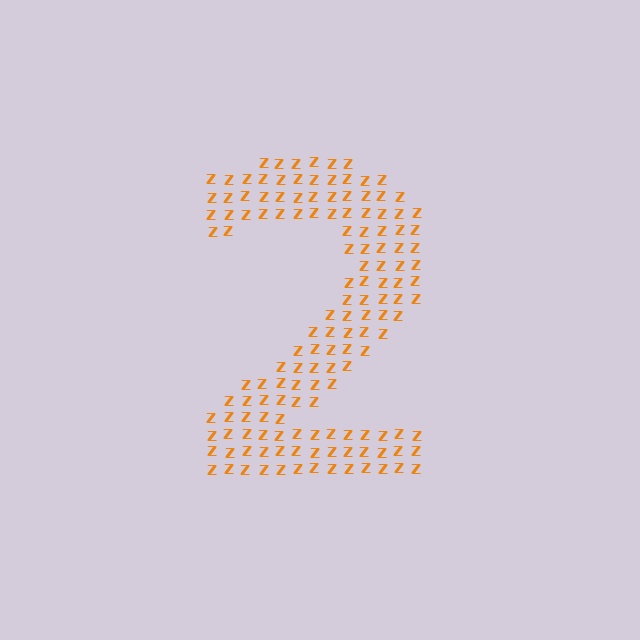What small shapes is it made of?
It is made of small letter Z's.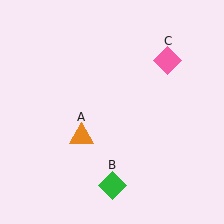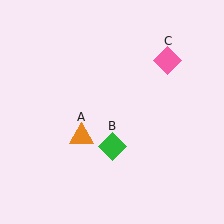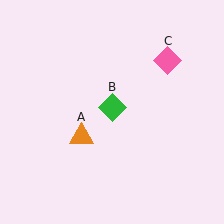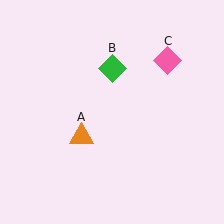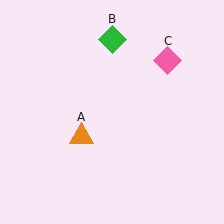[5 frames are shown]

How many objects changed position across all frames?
1 object changed position: green diamond (object B).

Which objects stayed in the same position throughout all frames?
Orange triangle (object A) and pink diamond (object C) remained stationary.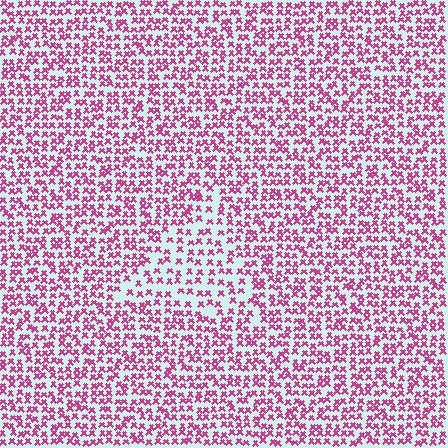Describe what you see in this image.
The image contains small magenta elements arranged at two different densities. A triangle-shaped region is visible where the elements are less densely packed than the surrounding area.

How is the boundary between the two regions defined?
The boundary is defined by a change in element density (approximately 1.6x ratio). All elements are the same color, size, and shape.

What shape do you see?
I see a triangle.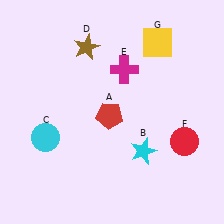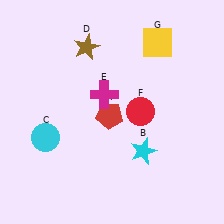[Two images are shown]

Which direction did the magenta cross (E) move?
The magenta cross (E) moved down.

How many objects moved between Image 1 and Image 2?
2 objects moved between the two images.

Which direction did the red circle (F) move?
The red circle (F) moved left.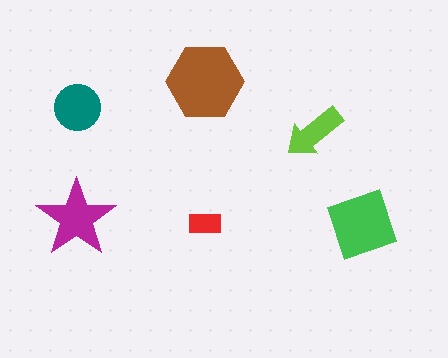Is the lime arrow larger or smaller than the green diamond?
Smaller.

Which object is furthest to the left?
The magenta star is leftmost.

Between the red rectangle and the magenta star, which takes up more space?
The magenta star.